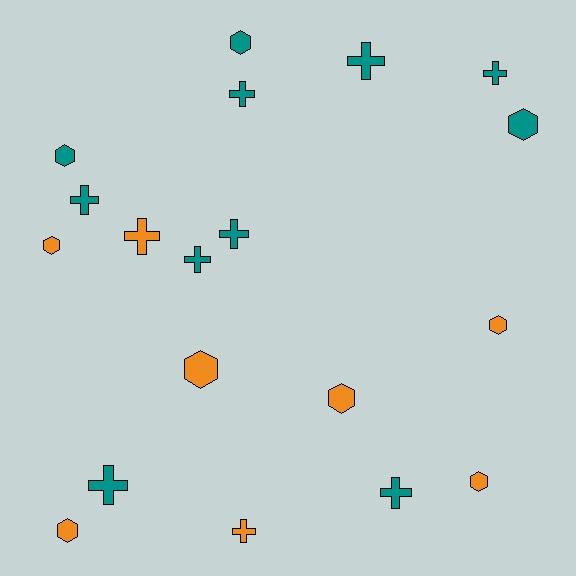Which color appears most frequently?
Teal, with 11 objects.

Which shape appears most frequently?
Cross, with 10 objects.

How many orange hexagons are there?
There are 6 orange hexagons.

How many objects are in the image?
There are 19 objects.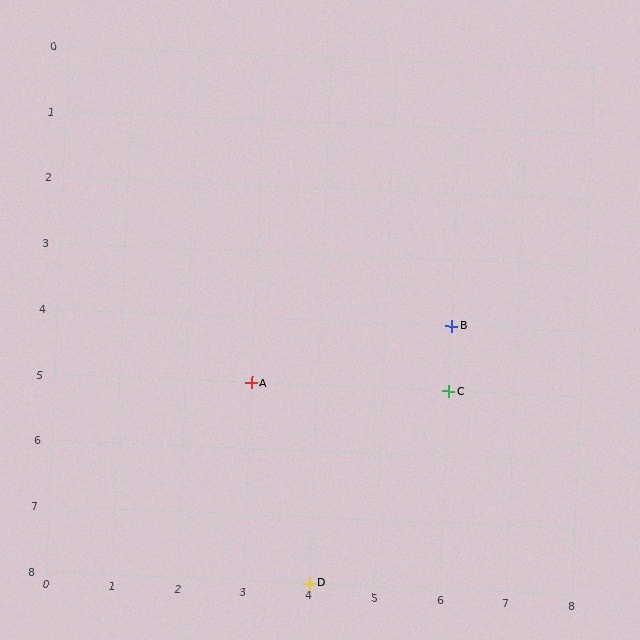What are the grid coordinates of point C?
Point C is at grid coordinates (6, 5).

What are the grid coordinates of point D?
Point D is at grid coordinates (4, 8).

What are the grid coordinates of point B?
Point B is at grid coordinates (6, 4).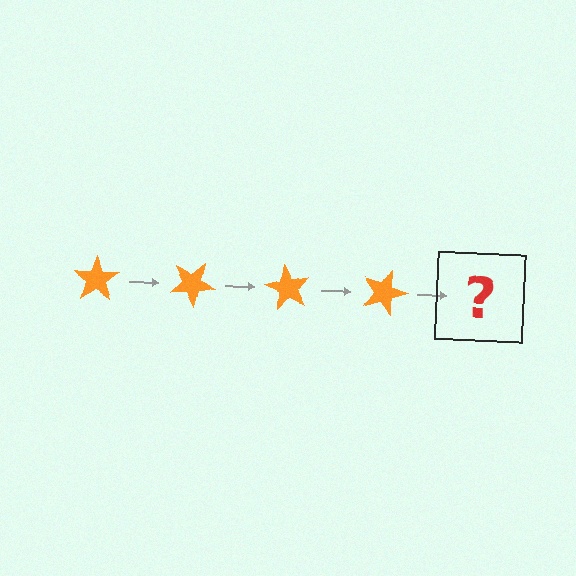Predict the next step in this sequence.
The next step is an orange star rotated 120 degrees.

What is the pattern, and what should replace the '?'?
The pattern is that the star rotates 30 degrees each step. The '?' should be an orange star rotated 120 degrees.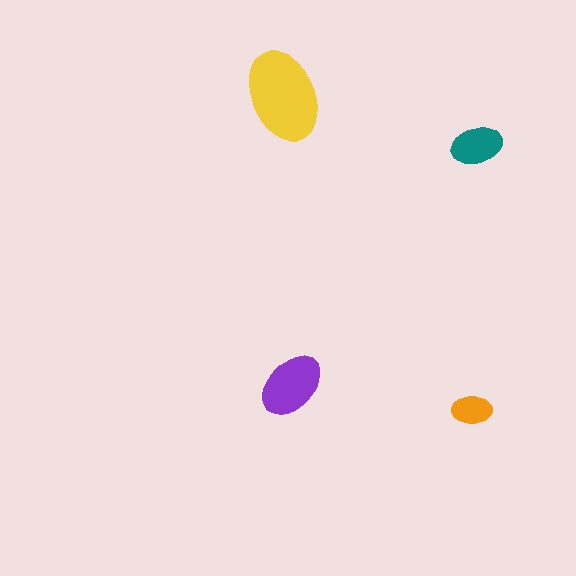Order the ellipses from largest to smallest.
the yellow one, the purple one, the teal one, the orange one.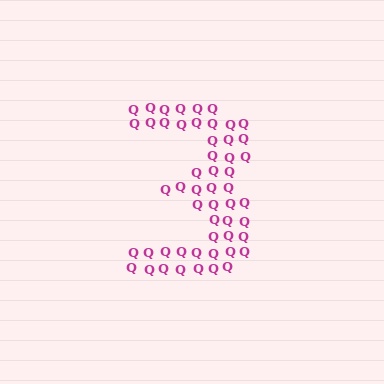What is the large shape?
The large shape is the digit 3.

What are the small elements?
The small elements are letter Q's.